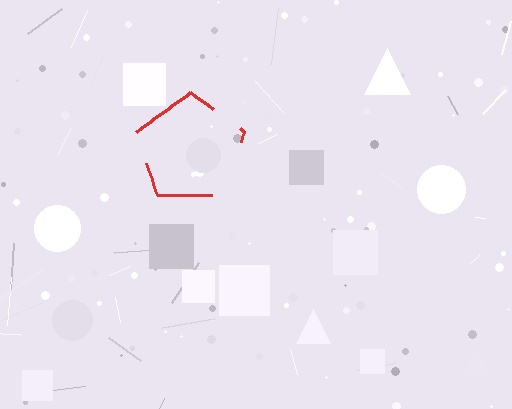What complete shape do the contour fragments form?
The contour fragments form a pentagon.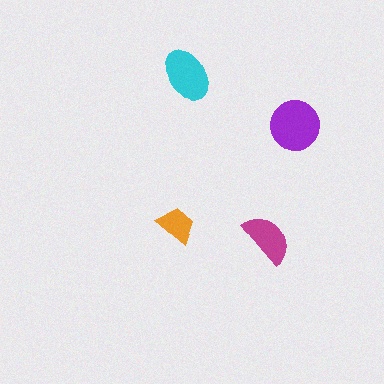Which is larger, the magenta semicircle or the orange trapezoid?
The magenta semicircle.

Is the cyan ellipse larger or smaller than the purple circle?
Smaller.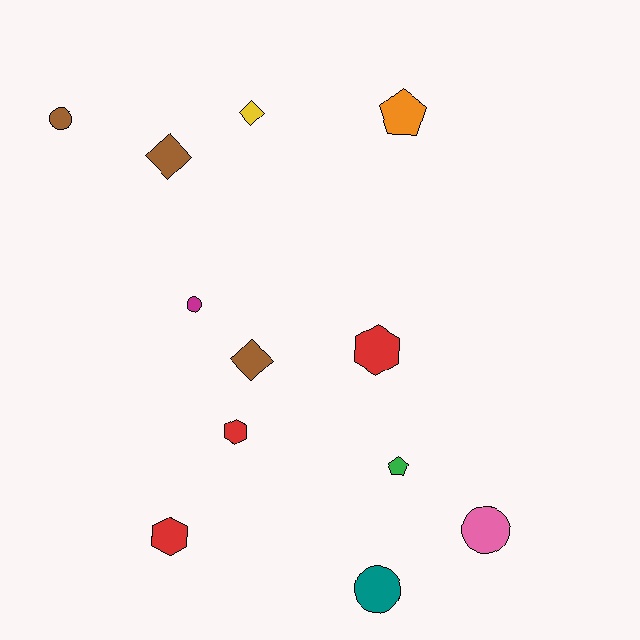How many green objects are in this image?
There is 1 green object.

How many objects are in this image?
There are 12 objects.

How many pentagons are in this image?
There are 2 pentagons.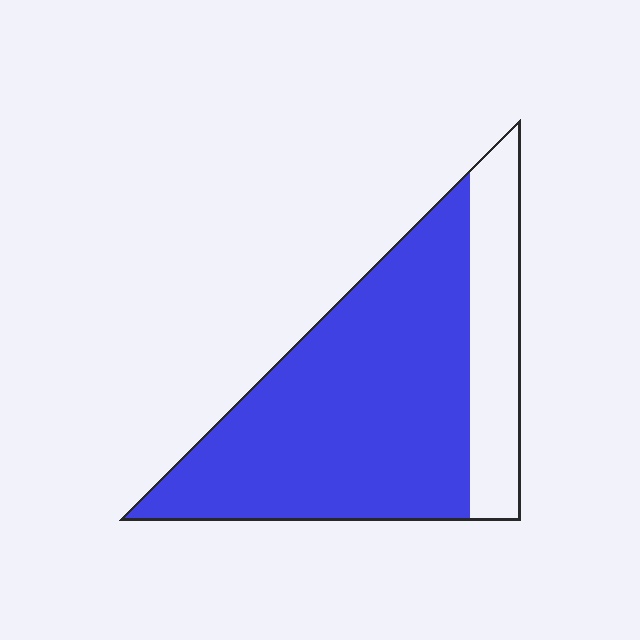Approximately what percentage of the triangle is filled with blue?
Approximately 75%.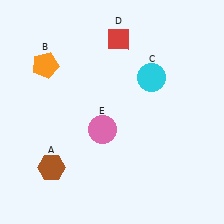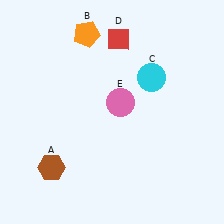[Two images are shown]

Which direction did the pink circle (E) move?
The pink circle (E) moved up.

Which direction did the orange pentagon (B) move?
The orange pentagon (B) moved right.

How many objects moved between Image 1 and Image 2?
2 objects moved between the two images.